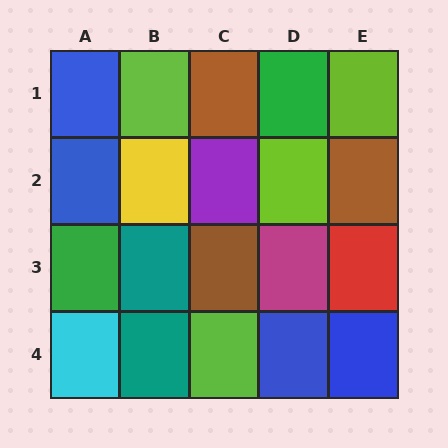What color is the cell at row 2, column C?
Purple.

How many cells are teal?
2 cells are teal.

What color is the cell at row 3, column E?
Red.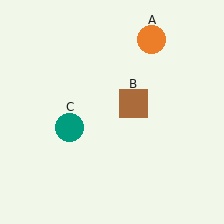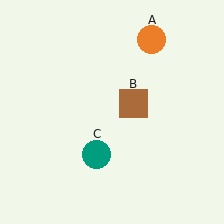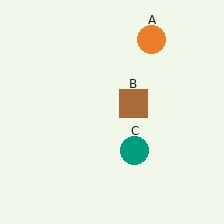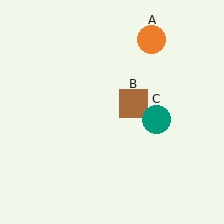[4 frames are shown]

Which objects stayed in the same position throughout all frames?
Orange circle (object A) and brown square (object B) remained stationary.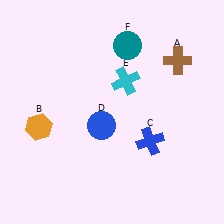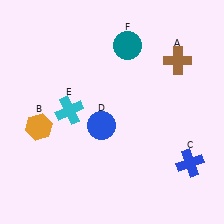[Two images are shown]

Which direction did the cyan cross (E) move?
The cyan cross (E) moved left.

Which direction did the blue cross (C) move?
The blue cross (C) moved right.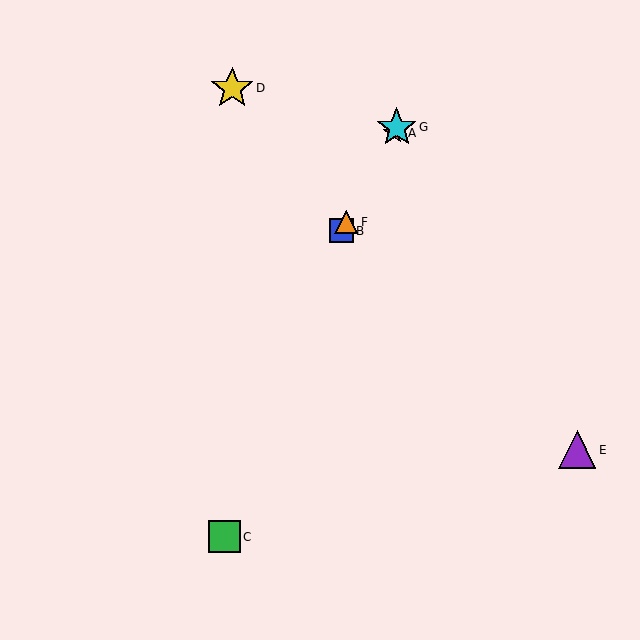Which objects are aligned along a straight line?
Objects A, B, F, G are aligned along a straight line.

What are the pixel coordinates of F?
Object F is at (346, 222).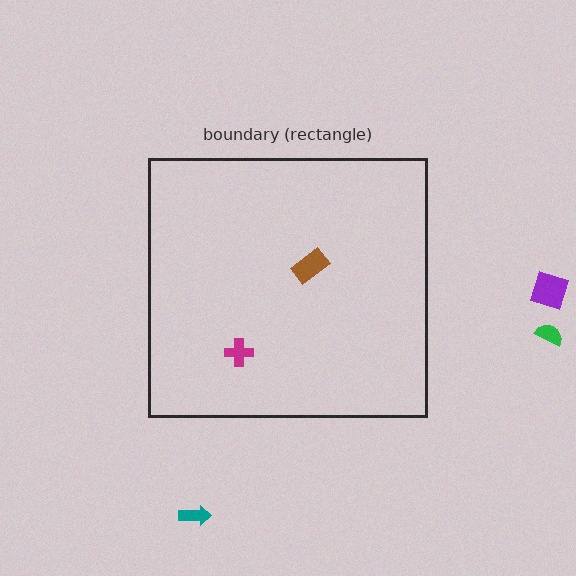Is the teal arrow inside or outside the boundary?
Outside.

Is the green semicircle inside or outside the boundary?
Outside.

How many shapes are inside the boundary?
2 inside, 3 outside.